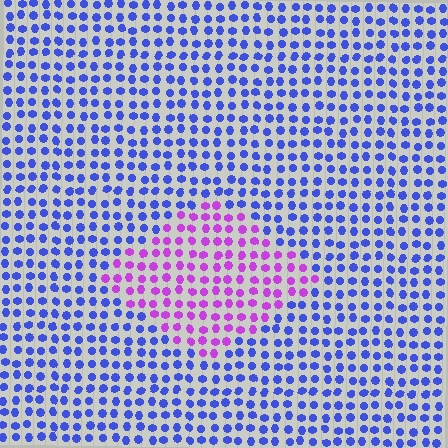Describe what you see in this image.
The image is filled with small blue elements in a uniform arrangement. A diamond-shaped region is visible where the elements are tinted to a slightly different hue, forming a subtle color boundary.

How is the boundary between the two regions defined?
The boundary is defined purely by a slight shift in hue (about 58 degrees). Spacing, size, and orientation are identical on both sides.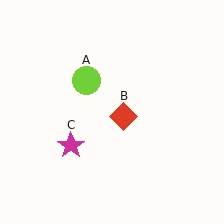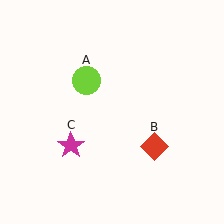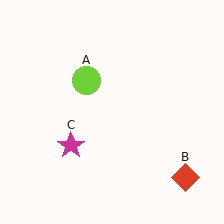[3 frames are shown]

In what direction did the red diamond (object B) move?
The red diamond (object B) moved down and to the right.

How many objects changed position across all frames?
1 object changed position: red diamond (object B).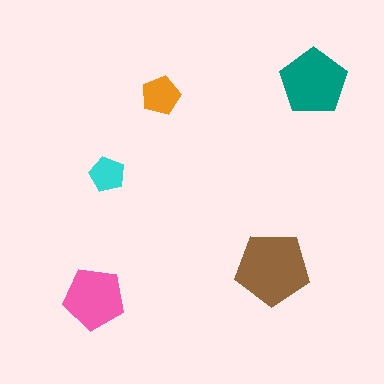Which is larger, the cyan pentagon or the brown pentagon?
The brown one.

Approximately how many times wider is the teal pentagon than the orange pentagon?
About 1.5 times wider.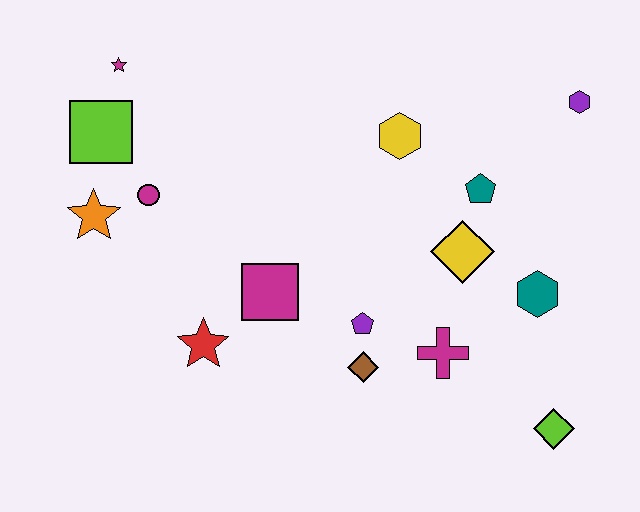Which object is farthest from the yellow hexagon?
The lime diamond is farthest from the yellow hexagon.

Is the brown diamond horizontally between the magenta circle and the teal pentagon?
Yes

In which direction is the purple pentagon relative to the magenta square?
The purple pentagon is to the right of the magenta square.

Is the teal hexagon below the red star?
No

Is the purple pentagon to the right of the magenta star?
Yes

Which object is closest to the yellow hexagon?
The teal pentagon is closest to the yellow hexagon.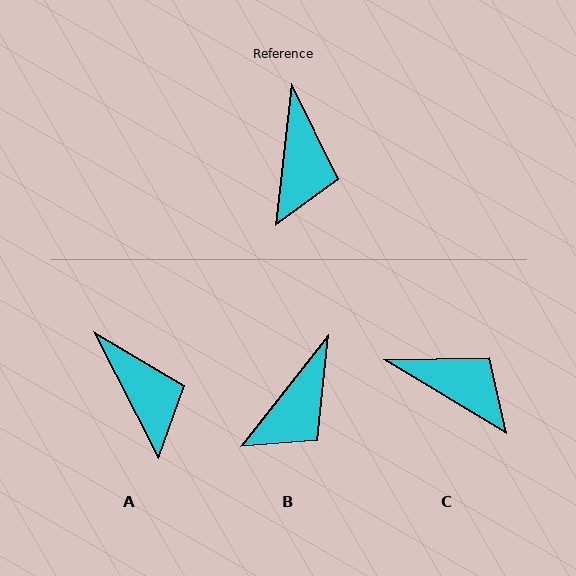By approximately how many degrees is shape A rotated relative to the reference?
Approximately 34 degrees counter-clockwise.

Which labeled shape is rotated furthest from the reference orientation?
C, about 66 degrees away.